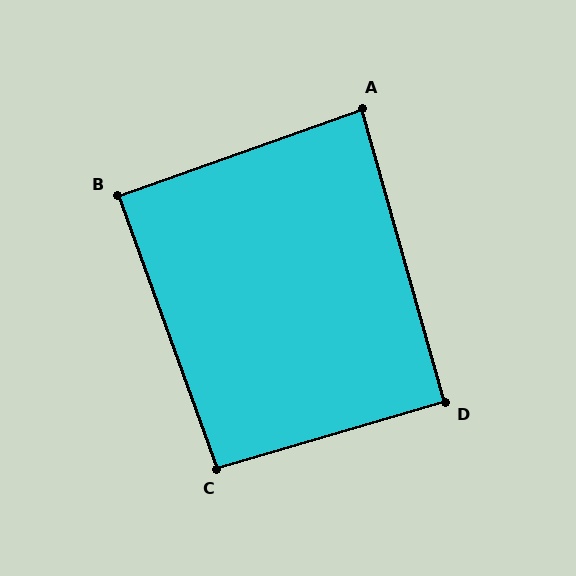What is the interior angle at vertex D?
Approximately 91 degrees (approximately right).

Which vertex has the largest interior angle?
C, at approximately 94 degrees.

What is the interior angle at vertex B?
Approximately 89 degrees (approximately right).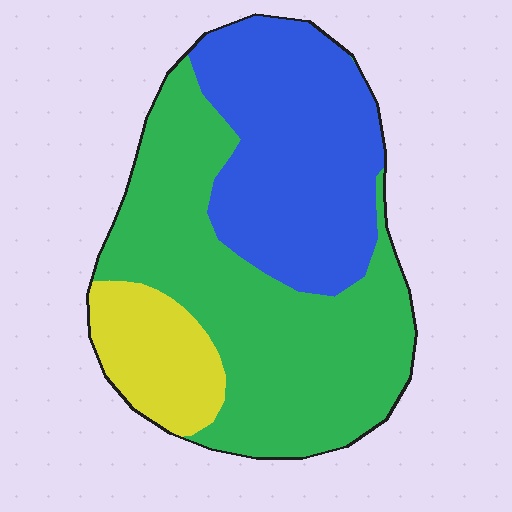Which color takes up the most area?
Green, at roughly 50%.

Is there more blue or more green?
Green.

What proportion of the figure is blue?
Blue covers around 35% of the figure.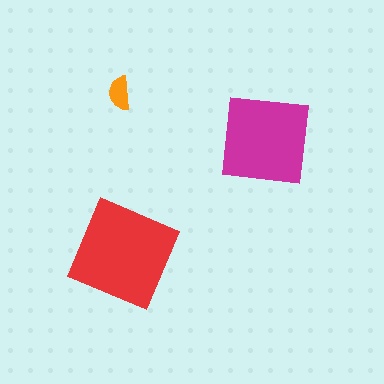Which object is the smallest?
The orange semicircle.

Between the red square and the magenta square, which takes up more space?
The red square.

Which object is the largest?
The red square.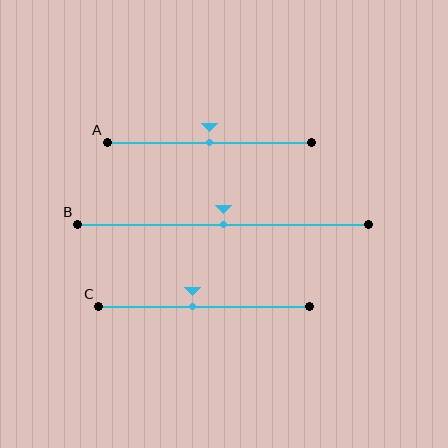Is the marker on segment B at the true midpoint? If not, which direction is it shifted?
Yes, the marker on segment B is at the true midpoint.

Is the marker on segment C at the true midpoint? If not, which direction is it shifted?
No, the marker on segment C is shifted to the left by about 6% of the segment length.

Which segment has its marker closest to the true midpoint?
Segment A has its marker closest to the true midpoint.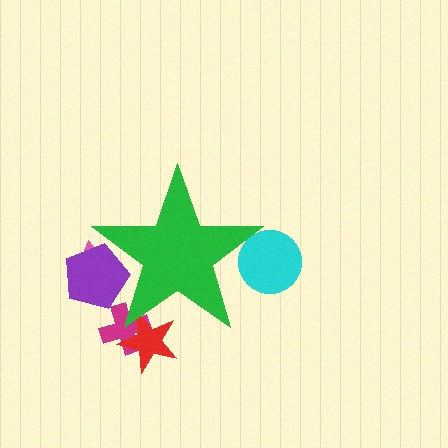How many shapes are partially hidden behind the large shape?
5 shapes are partially hidden.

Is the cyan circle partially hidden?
Yes, the cyan circle is partially hidden behind the green star.